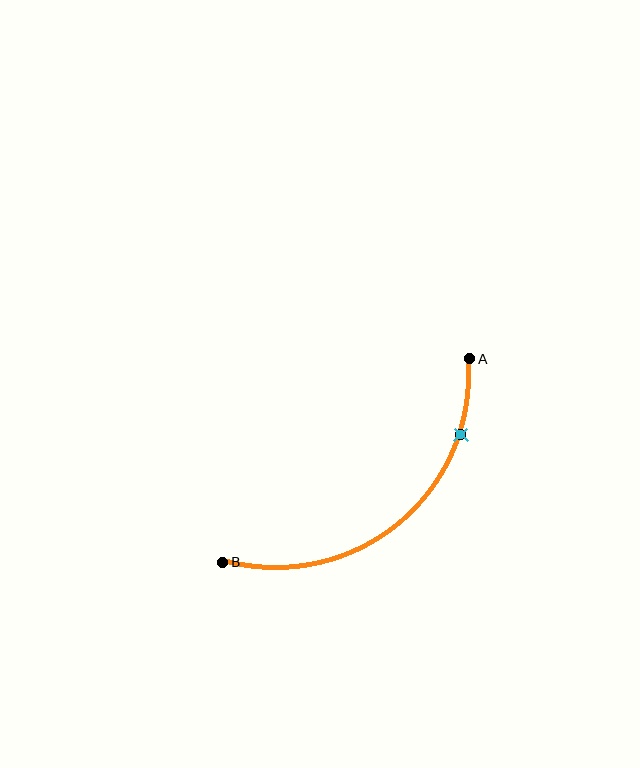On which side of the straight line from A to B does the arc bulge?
The arc bulges below and to the right of the straight line connecting A and B.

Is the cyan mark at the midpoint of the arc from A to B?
No. The cyan mark lies on the arc but is closer to endpoint A. The arc midpoint would be at the point on the curve equidistant along the arc from both A and B.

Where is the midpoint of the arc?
The arc midpoint is the point on the curve farthest from the straight line joining A and B. It sits below and to the right of that line.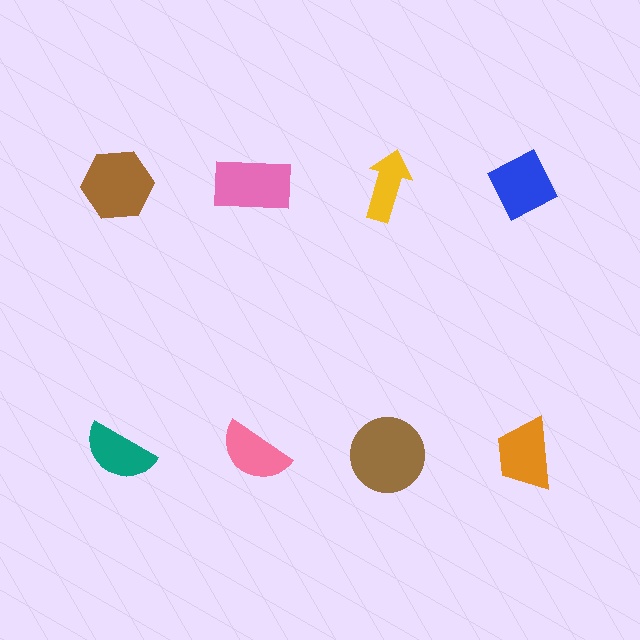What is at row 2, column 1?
A teal semicircle.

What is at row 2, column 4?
An orange trapezoid.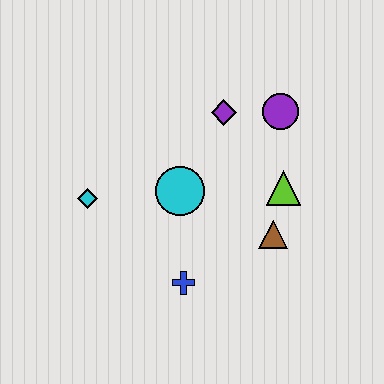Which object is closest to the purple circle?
The purple diamond is closest to the purple circle.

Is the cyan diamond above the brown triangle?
Yes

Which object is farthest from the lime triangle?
The cyan diamond is farthest from the lime triangle.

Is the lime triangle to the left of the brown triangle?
No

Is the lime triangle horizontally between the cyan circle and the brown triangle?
No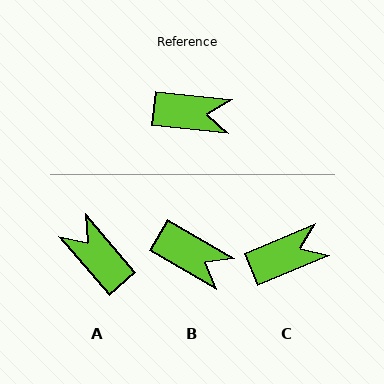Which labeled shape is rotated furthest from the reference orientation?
A, about 137 degrees away.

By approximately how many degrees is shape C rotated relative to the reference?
Approximately 29 degrees counter-clockwise.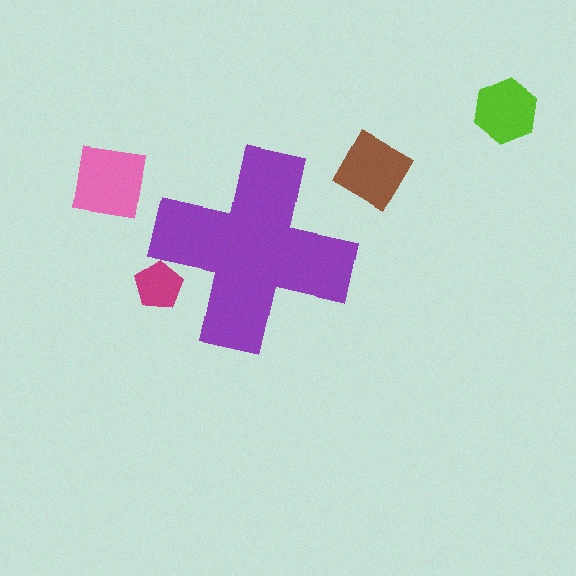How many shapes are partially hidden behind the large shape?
1 shape is partially hidden.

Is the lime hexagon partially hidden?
No, the lime hexagon is fully visible.